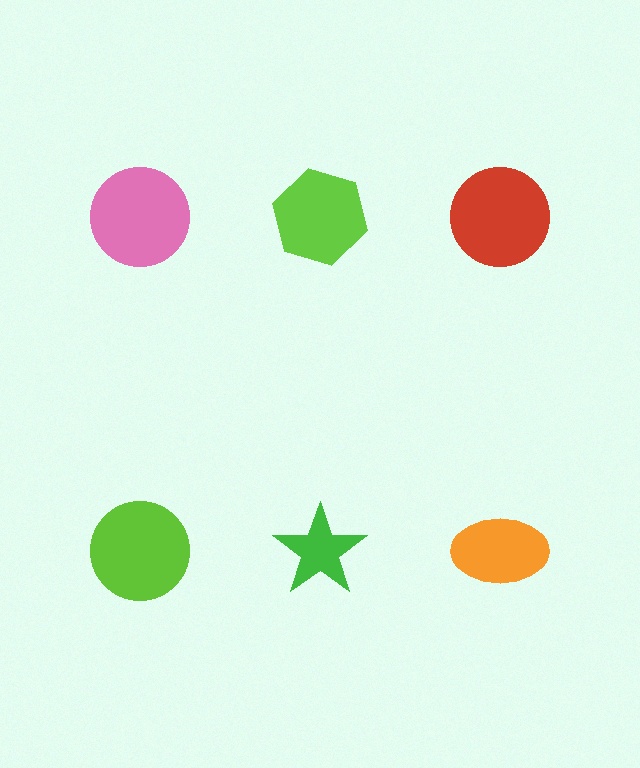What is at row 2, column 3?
An orange ellipse.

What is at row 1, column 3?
A red circle.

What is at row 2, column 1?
A lime circle.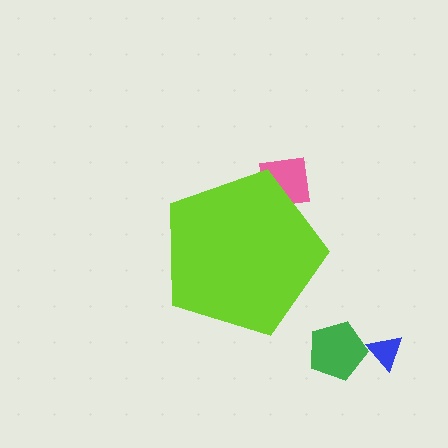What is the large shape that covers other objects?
A lime pentagon.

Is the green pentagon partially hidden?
No, the green pentagon is fully visible.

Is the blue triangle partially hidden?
No, the blue triangle is fully visible.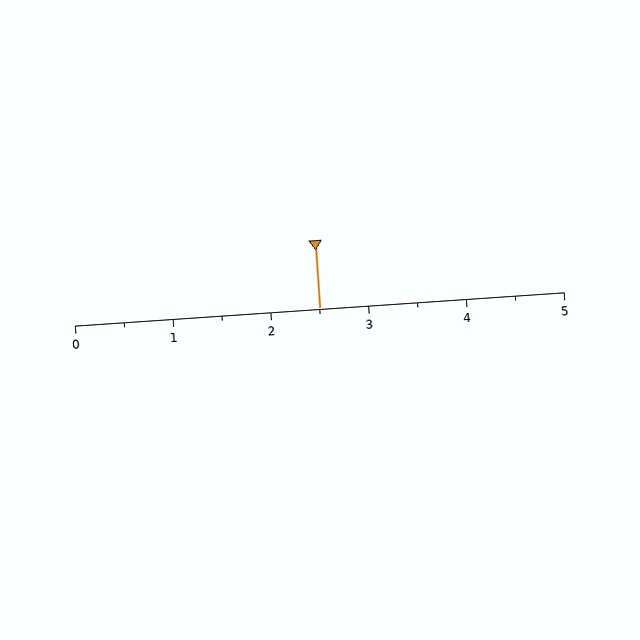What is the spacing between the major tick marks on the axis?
The major ticks are spaced 1 apart.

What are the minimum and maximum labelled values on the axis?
The axis runs from 0 to 5.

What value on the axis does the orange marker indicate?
The marker indicates approximately 2.5.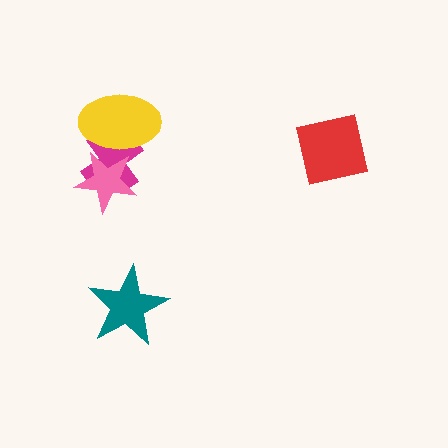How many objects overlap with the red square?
0 objects overlap with the red square.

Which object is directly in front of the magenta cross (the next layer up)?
The pink star is directly in front of the magenta cross.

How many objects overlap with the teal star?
0 objects overlap with the teal star.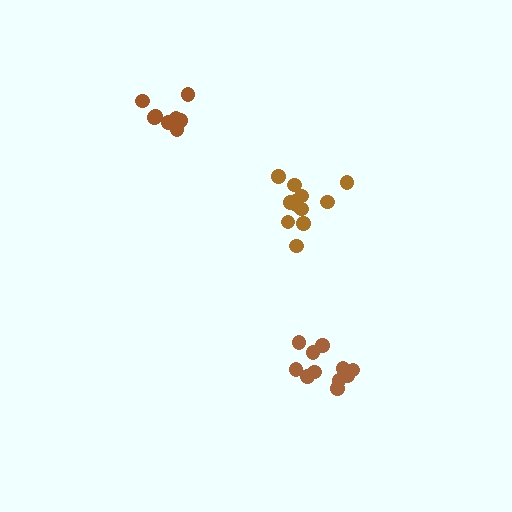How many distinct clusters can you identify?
There are 3 distinct clusters.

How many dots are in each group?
Group 1: 12 dots, Group 2: 11 dots, Group 3: 8 dots (31 total).